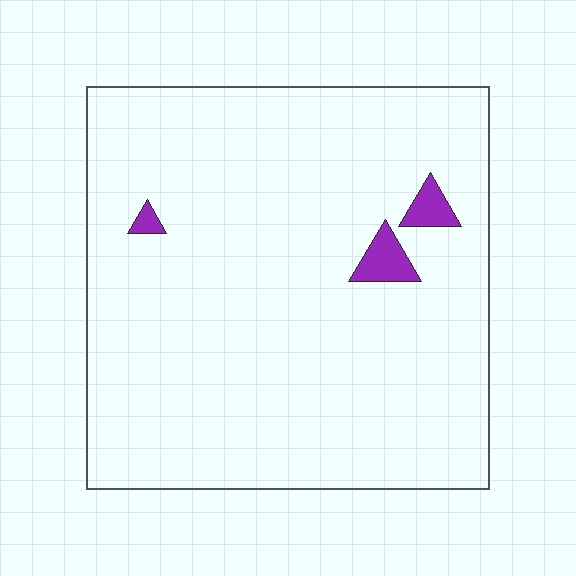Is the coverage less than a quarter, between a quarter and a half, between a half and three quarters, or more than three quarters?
Less than a quarter.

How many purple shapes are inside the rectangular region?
3.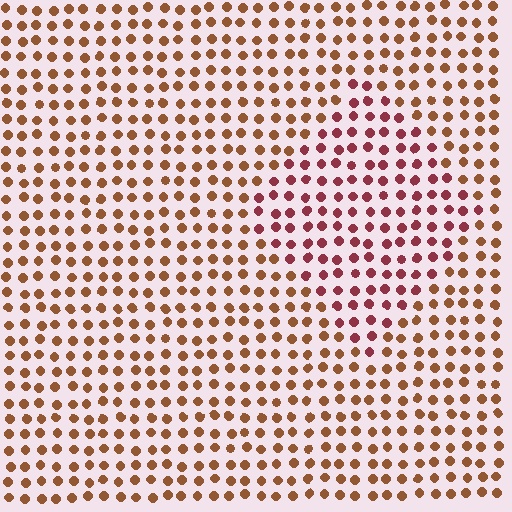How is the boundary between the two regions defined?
The boundary is defined purely by a slight shift in hue (about 36 degrees). Spacing, size, and orientation are identical on both sides.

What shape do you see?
I see a diamond.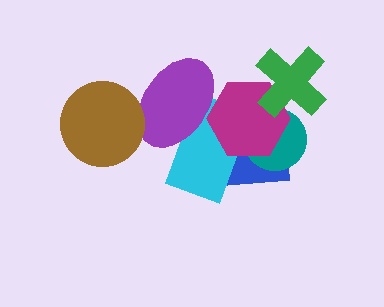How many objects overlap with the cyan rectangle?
4 objects overlap with the cyan rectangle.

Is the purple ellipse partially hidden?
Yes, it is partially covered by another shape.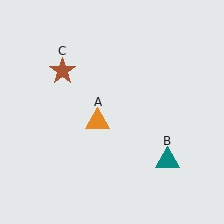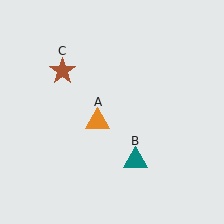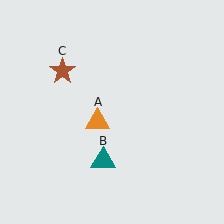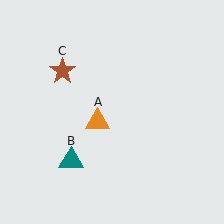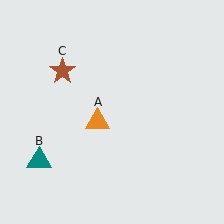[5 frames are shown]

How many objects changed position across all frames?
1 object changed position: teal triangle (object B).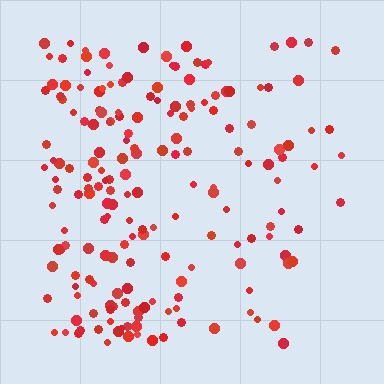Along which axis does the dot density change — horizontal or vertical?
Horizontal.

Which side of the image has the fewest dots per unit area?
The right.